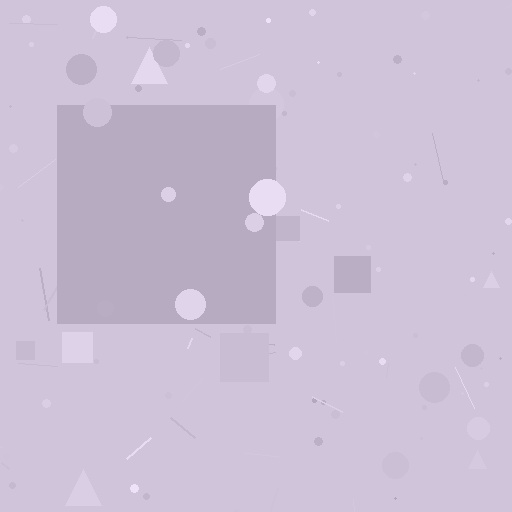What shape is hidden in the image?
A square is hidden in the image.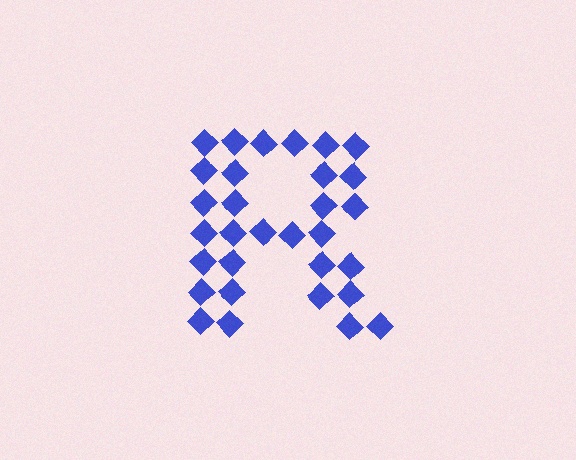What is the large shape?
The large shape is the letter R.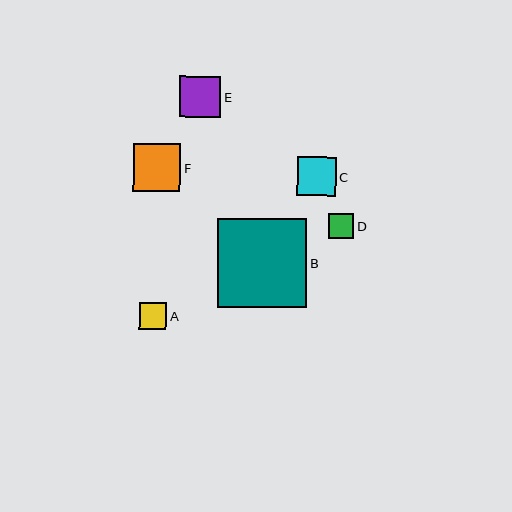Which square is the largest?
Square B is the largest with a size of approximately 89 pixels.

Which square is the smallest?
Square D is the smallest with a size of approximately 26 pixels.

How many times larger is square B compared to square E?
Square B is approximately 2.2 times the size of square E.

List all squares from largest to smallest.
From largest to smallest: B, F, E, C, A, D.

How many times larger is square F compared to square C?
Square F is approximately 1.2 times the size of square C.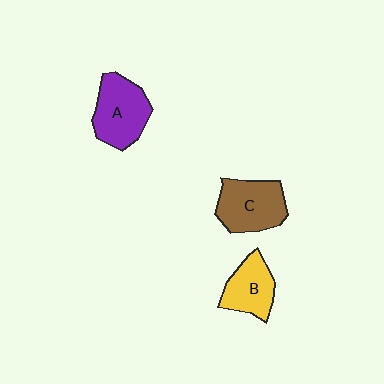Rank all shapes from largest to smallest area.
From largest to smallest: A (purple), C (brown), B (yellow).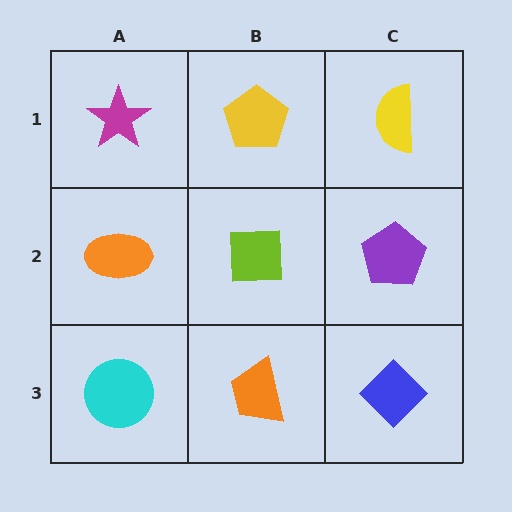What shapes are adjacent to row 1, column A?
An orange ellipse (row 2, column A), a yellow pentagon (row 1, column B).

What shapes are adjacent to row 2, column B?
A yellow pentagon (row 1, column B), an orange trapezoid (row 3, column B), an orange ellipse (row 2, column A), a purple pentagon (row 2, column C).